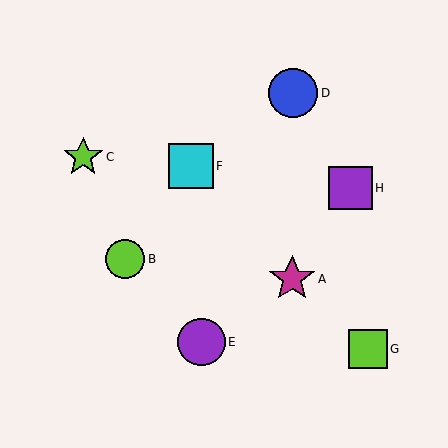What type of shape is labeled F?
Shape F is a cyan square.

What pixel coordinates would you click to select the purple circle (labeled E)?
Click at (202, 342) to select the purple circle E.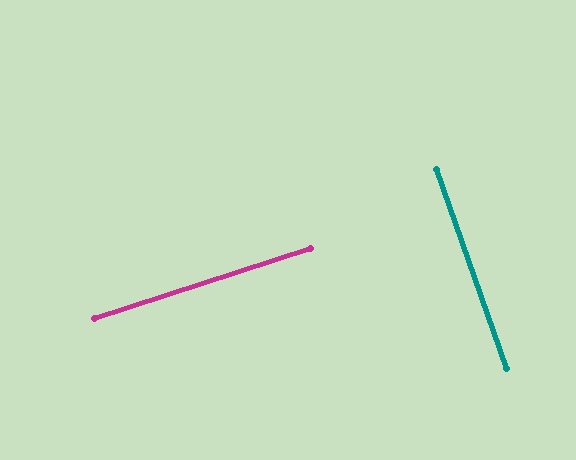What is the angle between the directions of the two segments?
Approximately 89 degrees.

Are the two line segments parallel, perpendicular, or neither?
Perpendicular — they meet at approximately 89°.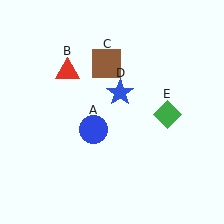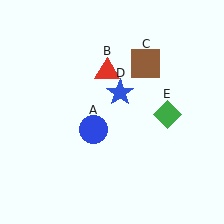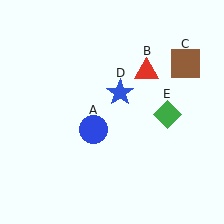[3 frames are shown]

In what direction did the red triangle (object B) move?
The red triangle (object B) moved right.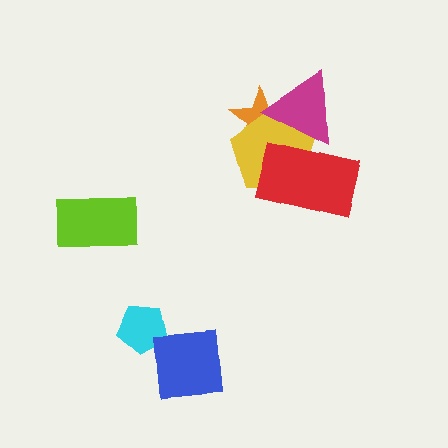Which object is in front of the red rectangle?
The magenta triangle is in front of the red rectangle.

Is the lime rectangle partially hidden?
No, no other shape covers it.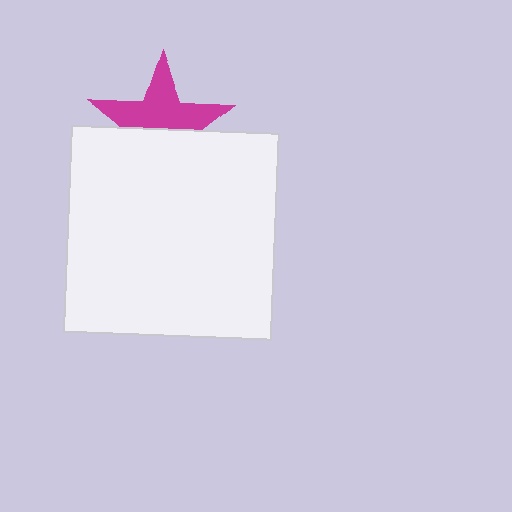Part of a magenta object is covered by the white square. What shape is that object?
It is a star.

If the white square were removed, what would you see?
You would see the complete magenta star.